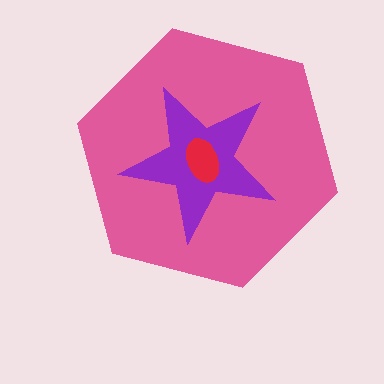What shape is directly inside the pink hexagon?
The purple star.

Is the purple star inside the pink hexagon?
Yes.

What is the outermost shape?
The pink hexagon.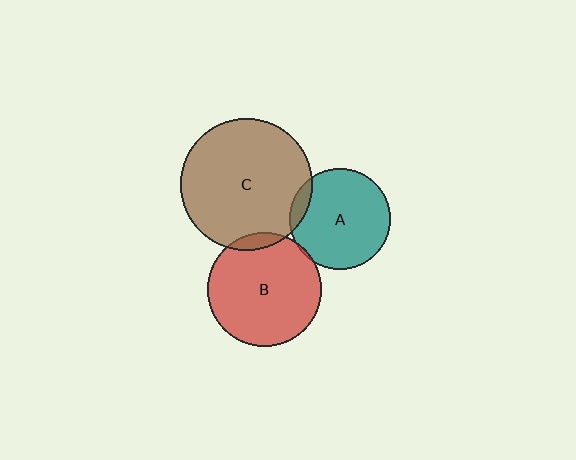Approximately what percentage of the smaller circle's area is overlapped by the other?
Approximately 5%.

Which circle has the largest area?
Circle C (brown).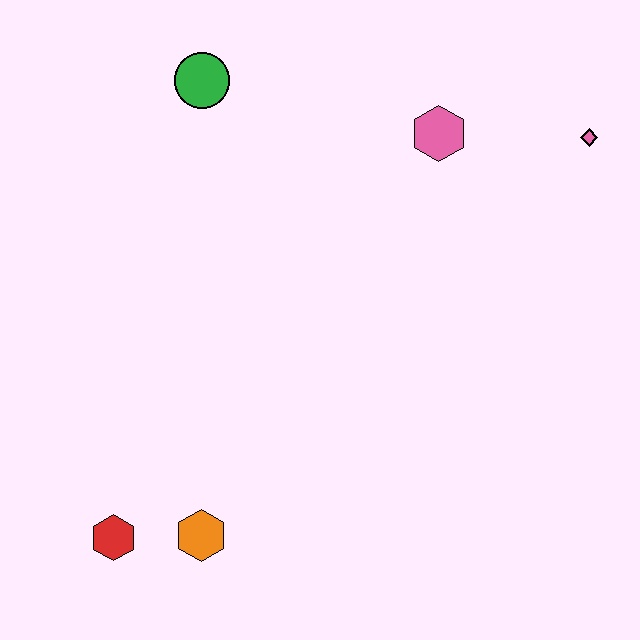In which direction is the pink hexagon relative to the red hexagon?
The pink hexagon is above the red hexagon.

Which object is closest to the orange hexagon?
The red hexagon is closest to the orange hexagon.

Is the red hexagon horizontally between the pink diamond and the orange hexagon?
No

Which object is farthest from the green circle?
The red hexagon is farthest from the green circle.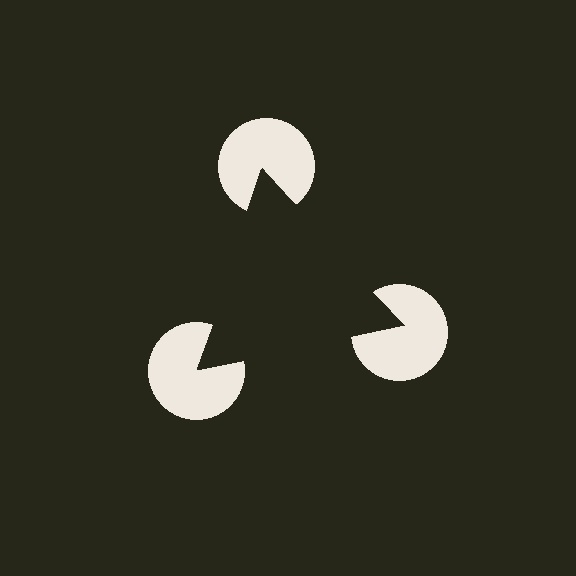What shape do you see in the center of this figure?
An illusory triangle — its edges are inferred from the aligned wedge cuts in the pac-man discs, not physically drawn.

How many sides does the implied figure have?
3 sides.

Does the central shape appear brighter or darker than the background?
It typically appears slightly darker than the background, even though no actual brightness change is drawn.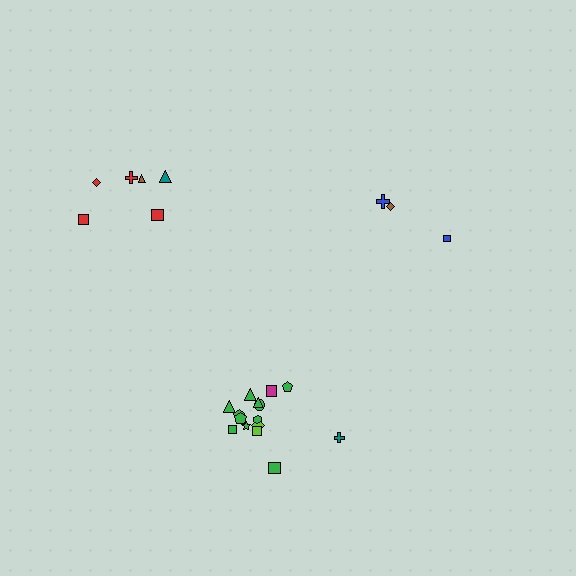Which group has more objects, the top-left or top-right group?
The top-left group.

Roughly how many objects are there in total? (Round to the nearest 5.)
Roughly 25 objects in total.